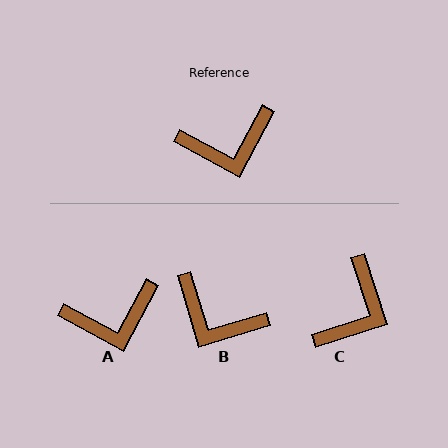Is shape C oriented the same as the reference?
No, it is off by about 46 degrees.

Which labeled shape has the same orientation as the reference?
A.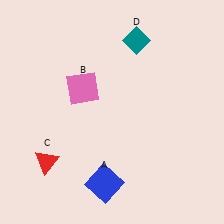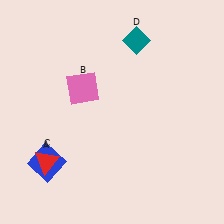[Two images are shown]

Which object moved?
The blue square (A) moved left.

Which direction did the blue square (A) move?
The blue square (A) moved left.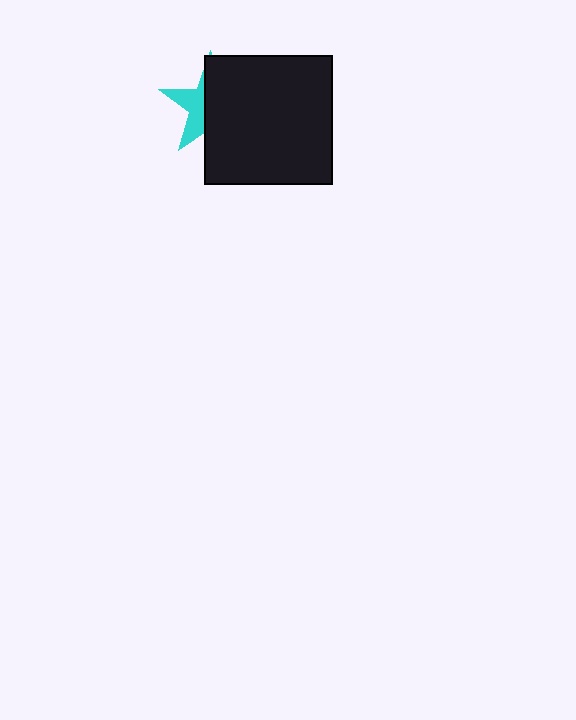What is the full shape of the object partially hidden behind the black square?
The partially hidden object is a cyan star.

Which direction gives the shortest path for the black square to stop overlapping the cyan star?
Moving right gives the shortest separation.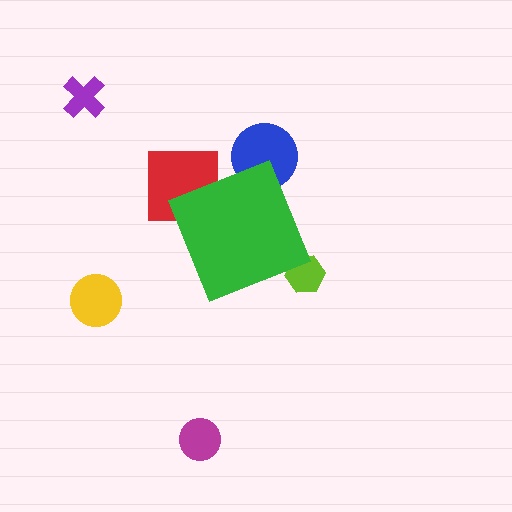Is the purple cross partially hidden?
No, the purple cross is fully visible.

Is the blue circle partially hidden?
Yes, the blue circle is partially hidden behind the green diamond.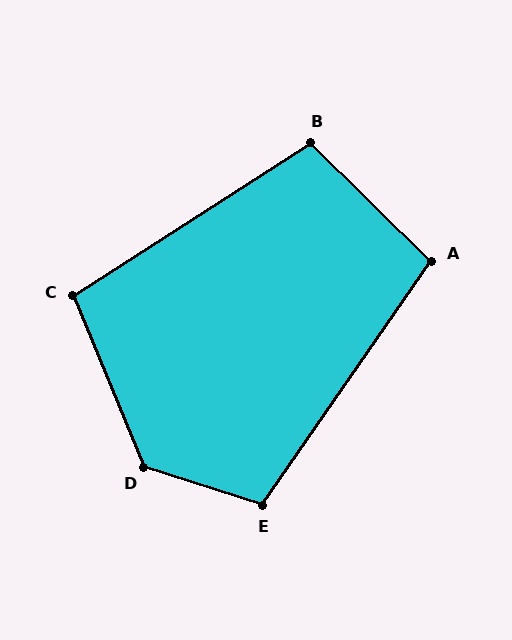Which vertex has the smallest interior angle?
A, at approximately 100 degrees.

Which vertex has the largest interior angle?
D, at approximately 130 degrees.